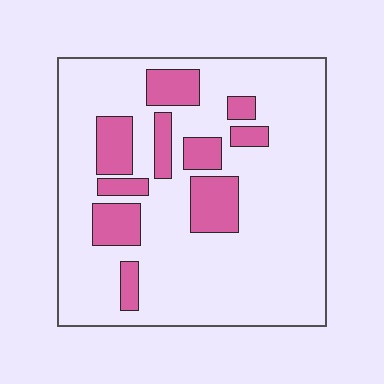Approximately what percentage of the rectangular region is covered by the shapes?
Approximately 20%.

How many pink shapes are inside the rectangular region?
10.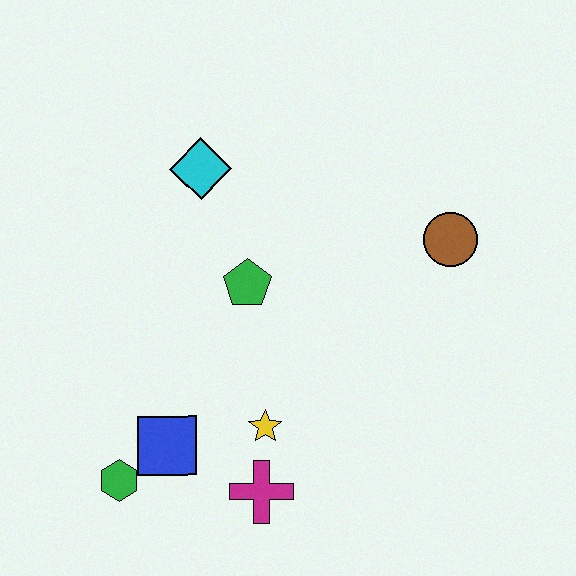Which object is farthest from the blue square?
The brown circle is farthest from the blue square.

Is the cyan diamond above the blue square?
Yes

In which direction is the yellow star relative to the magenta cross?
The yellow star is above the magenta cross.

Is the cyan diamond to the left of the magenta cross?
Yes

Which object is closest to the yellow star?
The magenta cross is closest to the yellow star.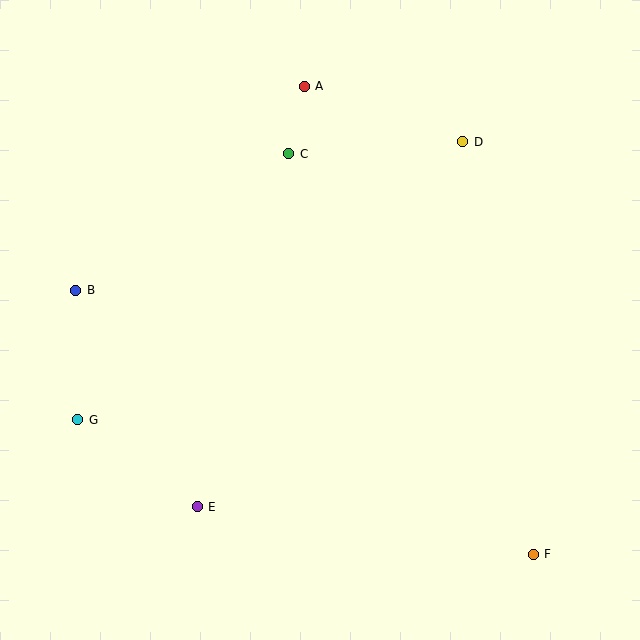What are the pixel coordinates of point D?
Point D is at (463, 142).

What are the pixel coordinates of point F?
Point F is at (533, 554).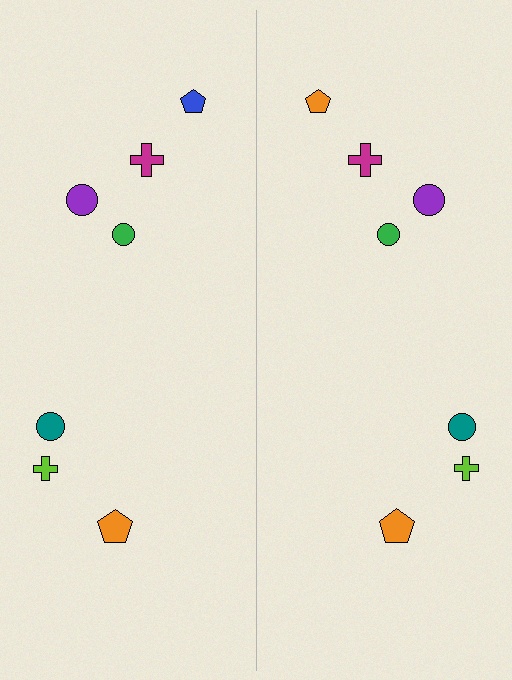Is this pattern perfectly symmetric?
No, the pattern is not perfectly symmetric. The orange pentagon on the right side breaks the symmetry — its mirror counterpart is blue.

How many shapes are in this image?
There are 14 shapes in this image.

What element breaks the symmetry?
The orange pentagon on the right side breaks the symmetry — its mirror counterpart is blue.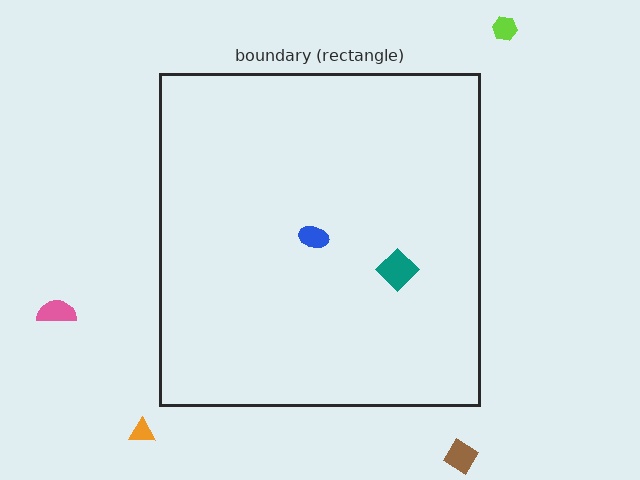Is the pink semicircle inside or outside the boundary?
Outside.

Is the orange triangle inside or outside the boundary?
Outside.